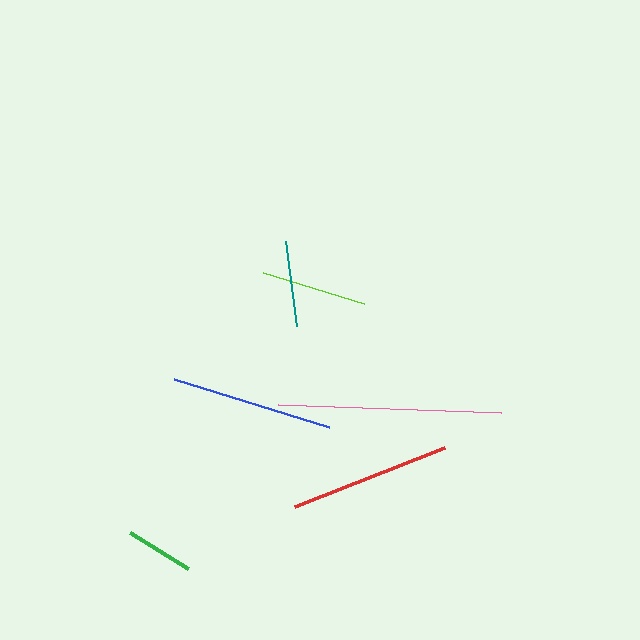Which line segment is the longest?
The pink line is the longest at approximately 223 pixels.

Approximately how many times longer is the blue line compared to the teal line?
The blue line is approximately 1.9 times the length of the teal line.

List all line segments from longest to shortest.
From longest to shortest: pink, blue, red, lime, teal, green.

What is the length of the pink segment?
The pink segment is approximately 223 pixels long.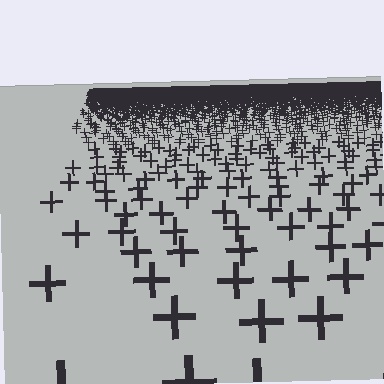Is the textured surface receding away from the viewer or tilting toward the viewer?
The surface is receding away from the viewer. Texture elements get smaller and denser toward the top.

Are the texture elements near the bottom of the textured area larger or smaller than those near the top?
Larger. Near the bottom, elements are closer to the viewer and appear at a bigger on-screen size.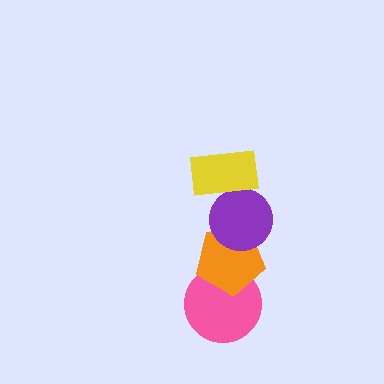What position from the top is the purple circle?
The purple circle is 2nd from the top.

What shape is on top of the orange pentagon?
The purple circle is on top of the orange pentagon.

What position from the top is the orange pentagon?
The orange pentagon is 3rd from the top.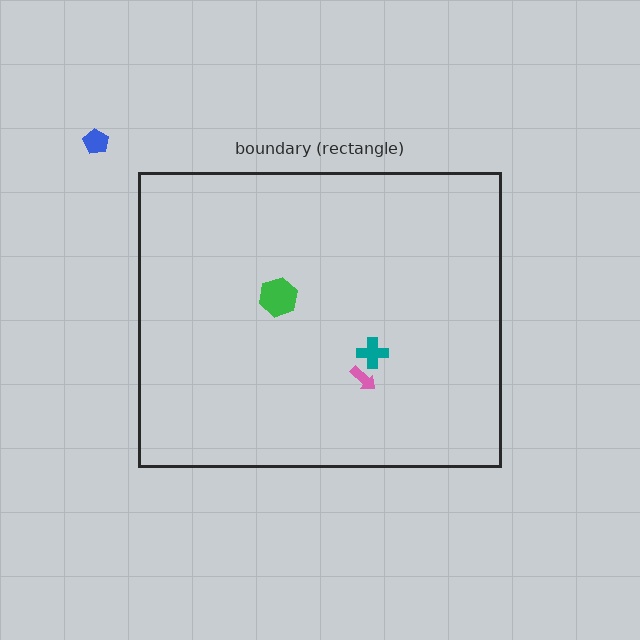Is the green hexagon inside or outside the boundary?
Inside.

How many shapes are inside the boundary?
3 inside, 1 outside.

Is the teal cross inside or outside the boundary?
Inside.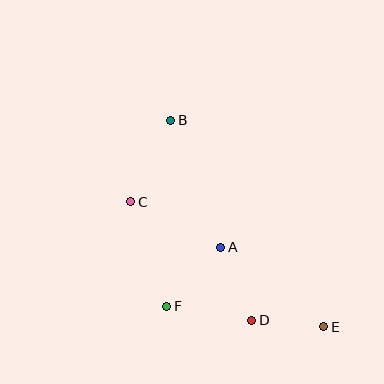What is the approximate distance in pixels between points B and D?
The distance between B and D is approximately 216 pixels.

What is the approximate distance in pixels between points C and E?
The distance between C and E is approximately 230 pixels.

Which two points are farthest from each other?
Points B and E are farthest from each other.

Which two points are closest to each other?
Points D and E are closest to each other.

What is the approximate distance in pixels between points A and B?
The distance between A and B is approximately 136 pixels.